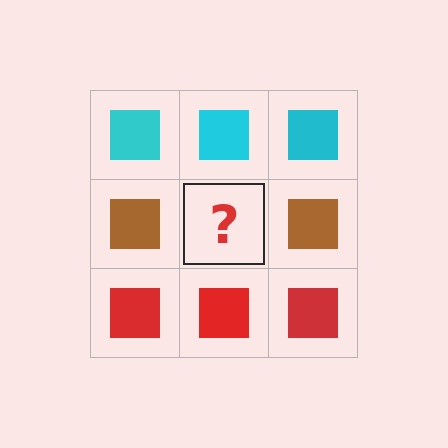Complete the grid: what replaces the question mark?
The question mark should be replaced with a brown square.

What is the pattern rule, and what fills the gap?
The rule is that each row has a consistent color. The gap should be filled with a brown square.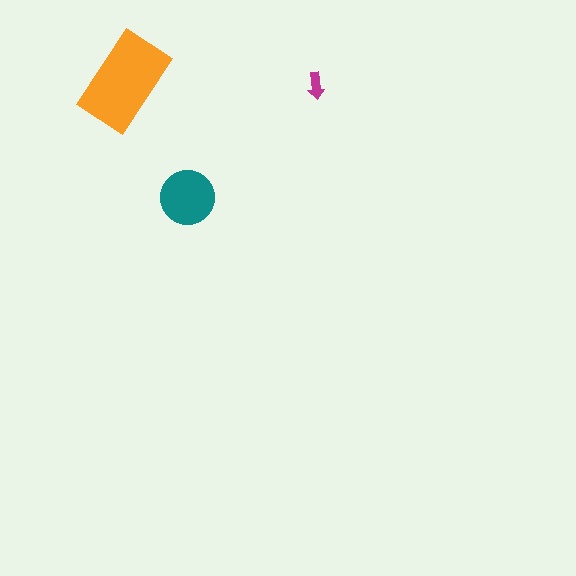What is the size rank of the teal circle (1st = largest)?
2nd.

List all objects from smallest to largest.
The magenta arrow, the teal circle, the orange rectangle.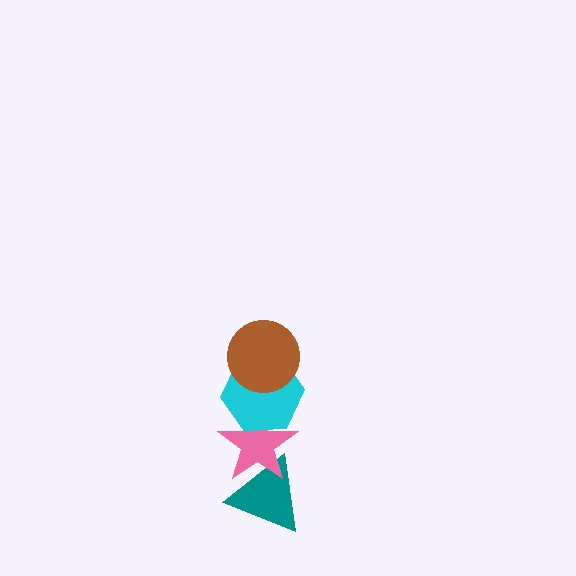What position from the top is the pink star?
The pink star is 3rd from the top.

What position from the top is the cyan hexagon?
The cyan hexagon is 2nd from the top.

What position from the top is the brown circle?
The brown circle is 1st from the top.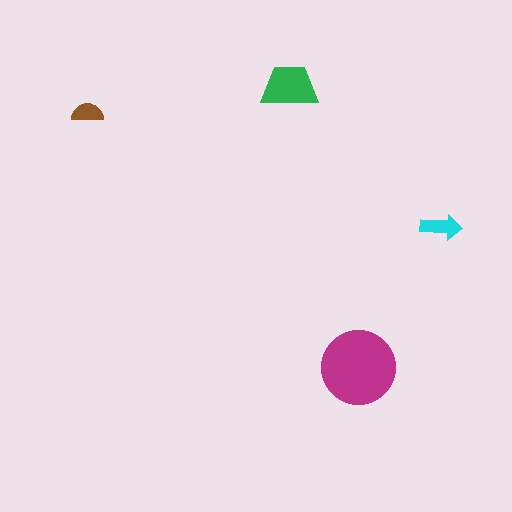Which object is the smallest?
The brown semicircle.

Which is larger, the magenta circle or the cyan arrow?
The magenta circle.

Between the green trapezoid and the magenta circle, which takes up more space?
The magenta circle.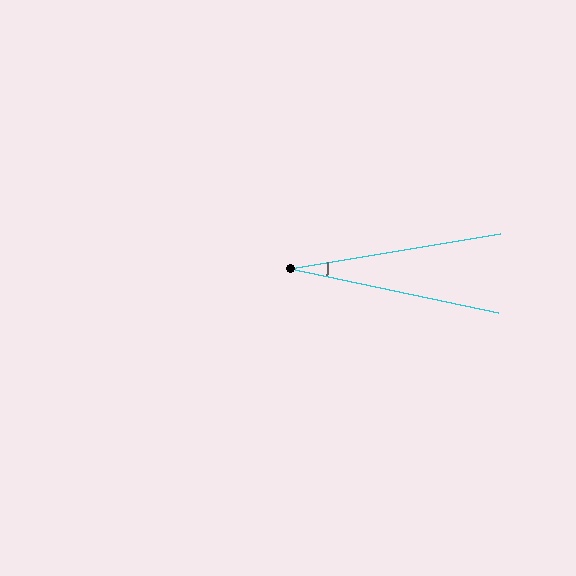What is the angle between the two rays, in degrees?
Approximately 21 degrees.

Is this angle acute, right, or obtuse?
It is acute.